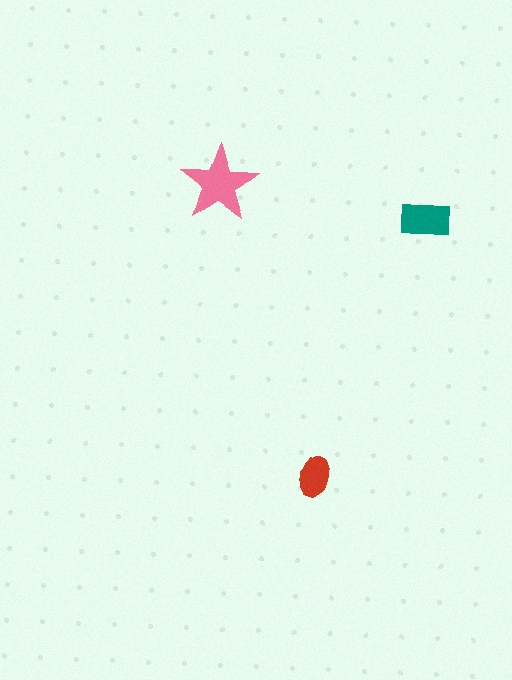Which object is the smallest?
The red ellipse.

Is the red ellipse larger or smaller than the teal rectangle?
Smaller.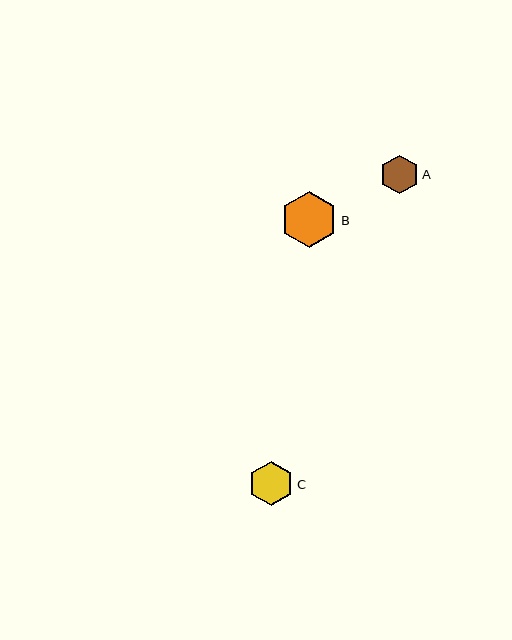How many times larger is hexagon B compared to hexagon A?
Hexagon B is approximately 1.5 times the size of hexagon A.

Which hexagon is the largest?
Hexagon B is the largest with a size of approximately 56 pixels.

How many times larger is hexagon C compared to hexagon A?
Hexagon C is approximately 1.2 times the size of hexagon A.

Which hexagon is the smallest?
Hexagon A is the smallest with a size of approximately 39 pixels.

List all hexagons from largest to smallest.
From largest to smallest: B, C, A.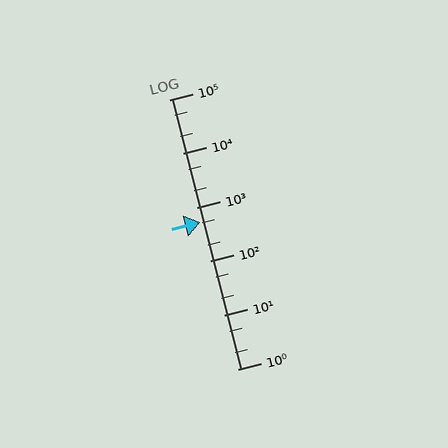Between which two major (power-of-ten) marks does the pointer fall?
The pointer is between 100 and 1000.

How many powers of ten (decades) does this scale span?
The scale spans 5 decades, from 1 to 100000.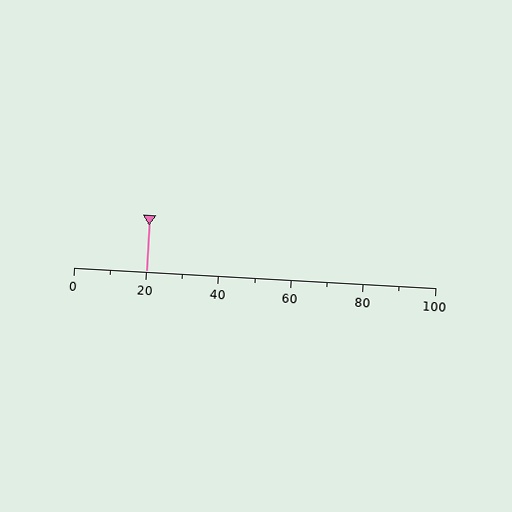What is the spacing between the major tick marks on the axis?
The major ticks are spaced 20 apart.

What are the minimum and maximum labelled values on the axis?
The axis runs from 0 to 100.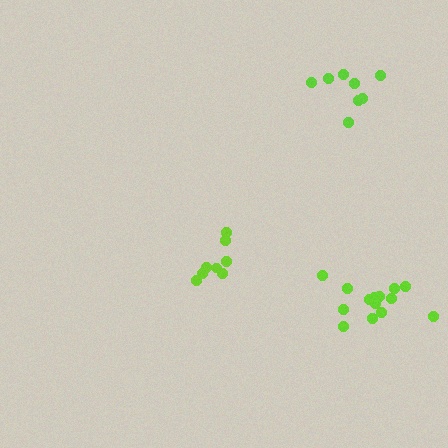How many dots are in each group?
Group 1: 8 dots, Group 2: 14 dots, Group 3: 8 dots (30 total).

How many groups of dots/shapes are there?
There are 3 groups.